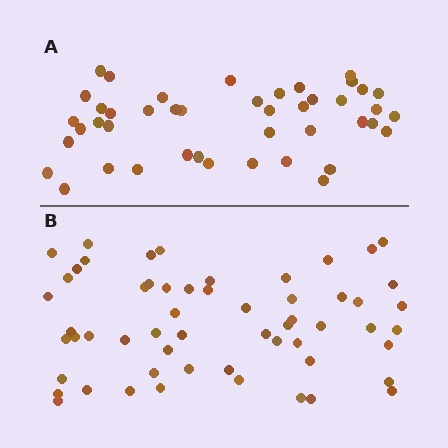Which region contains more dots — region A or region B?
Region B (the bottom region) has more dots.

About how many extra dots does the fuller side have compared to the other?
Region B has approximately 15 more dots than region A.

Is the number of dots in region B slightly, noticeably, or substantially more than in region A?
Region B has noticeably more, but not dramatically so. The ratio is roughly 1.3 to 1.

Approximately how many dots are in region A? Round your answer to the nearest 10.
About 40 dots. (The exact count is 44, which rounds to 40.)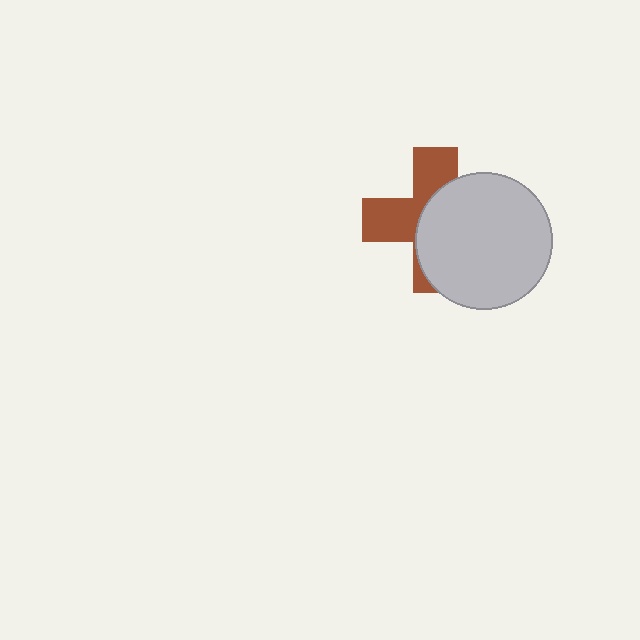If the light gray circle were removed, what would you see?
You would see the complete brown cross.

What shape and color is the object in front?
The object in front is a light gray circle.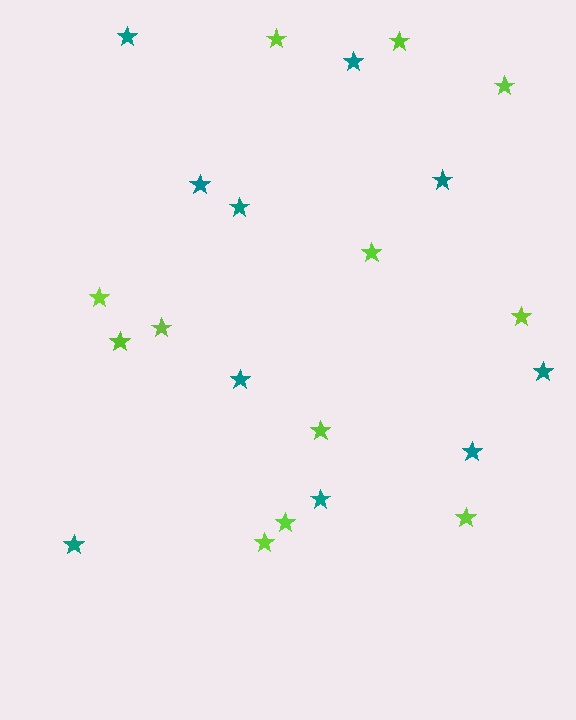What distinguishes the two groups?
There are 2 groups: one group of teal stars (10) and one group of lime stars (12).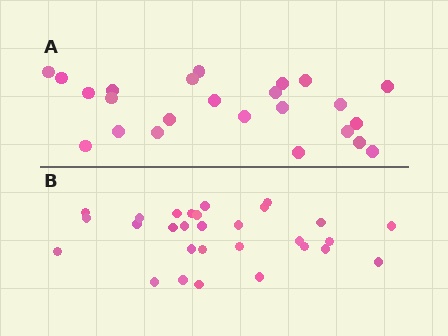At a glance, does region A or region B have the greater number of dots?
Region B (the bottom region) has more dots.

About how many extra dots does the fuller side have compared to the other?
Region B has about 5 more dots than region A.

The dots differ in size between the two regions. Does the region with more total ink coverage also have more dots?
No. Region A has more total ink coverage because its dots are larger, but region B actually contains more individual dots. Total area can be misleading — the number of items is what matters here.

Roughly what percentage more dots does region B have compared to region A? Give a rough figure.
About 20% more.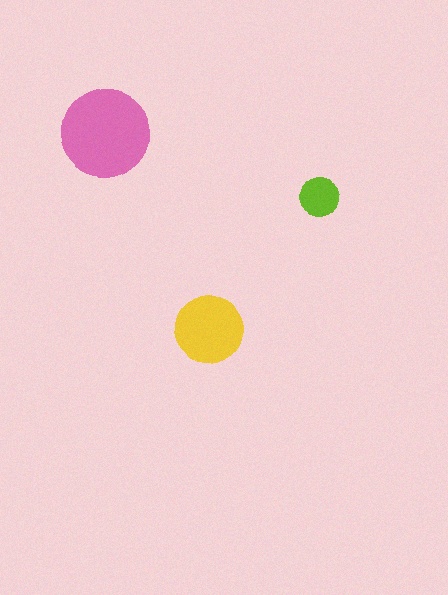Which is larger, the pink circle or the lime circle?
The pink one.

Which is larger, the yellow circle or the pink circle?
The pink one.